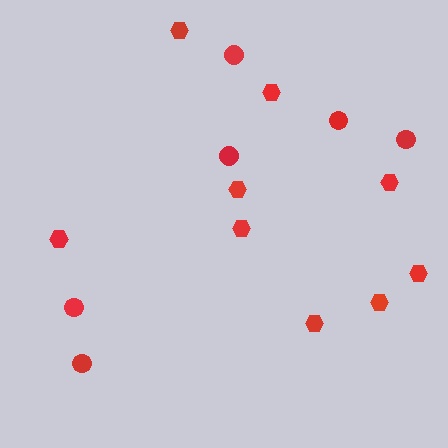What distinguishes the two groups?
There are 2 groups: one group of hexagons (9) and one group of circles (6).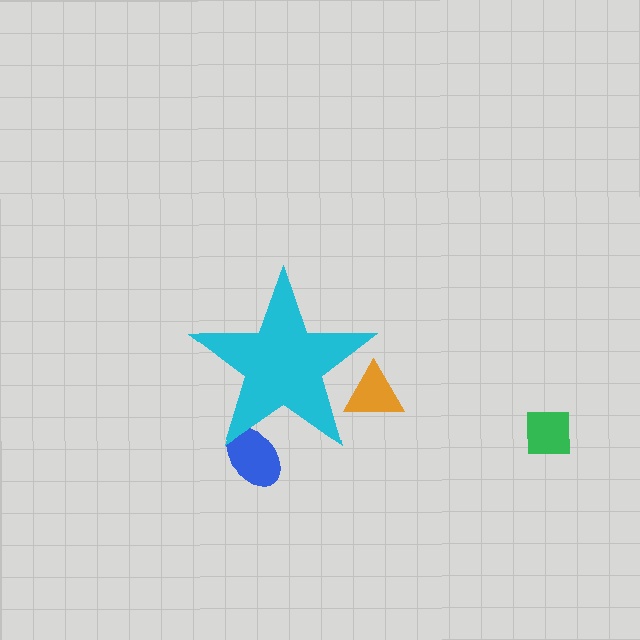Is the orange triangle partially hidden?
Yes, the orange triangle is partially hidden behind the cyan star.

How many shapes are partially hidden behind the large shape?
2 shapes are partially hidden.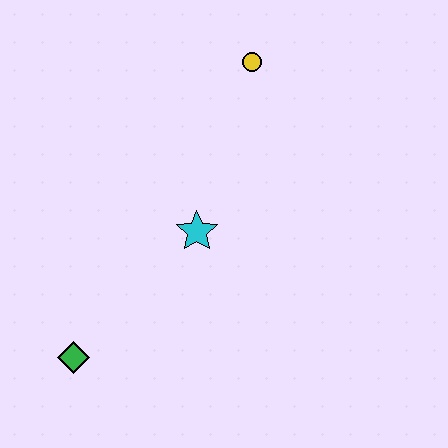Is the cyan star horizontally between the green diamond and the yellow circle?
Yes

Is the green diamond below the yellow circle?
Yes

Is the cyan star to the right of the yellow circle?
No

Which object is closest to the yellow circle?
The cyan star is closest to the yellow circle.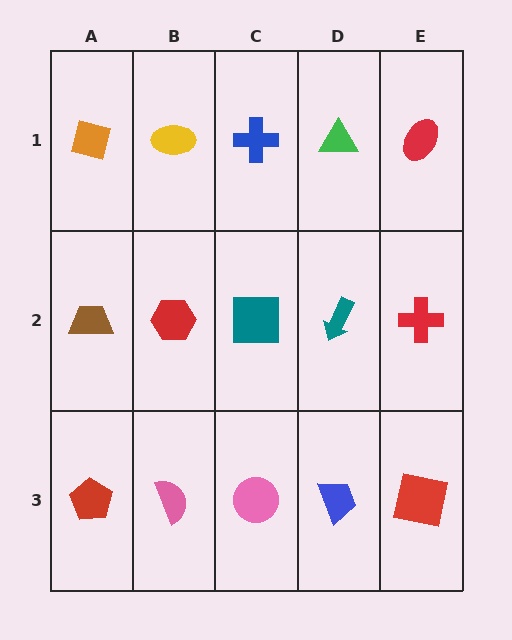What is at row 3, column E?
A red square.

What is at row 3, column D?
A blue trapezoid.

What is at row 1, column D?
A green triangle.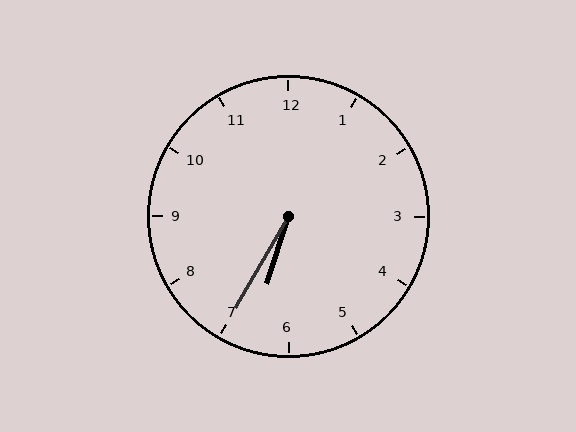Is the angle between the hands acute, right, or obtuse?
It is acute.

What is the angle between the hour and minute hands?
Approximately 12 degrees.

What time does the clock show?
6:35.